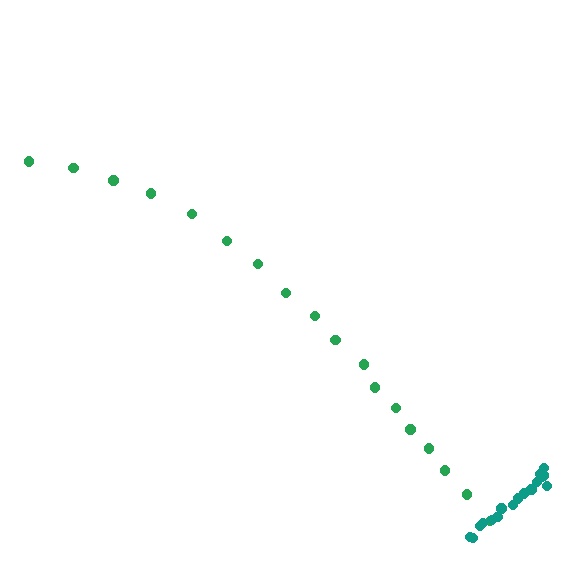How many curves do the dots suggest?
There are 2 distinct paths.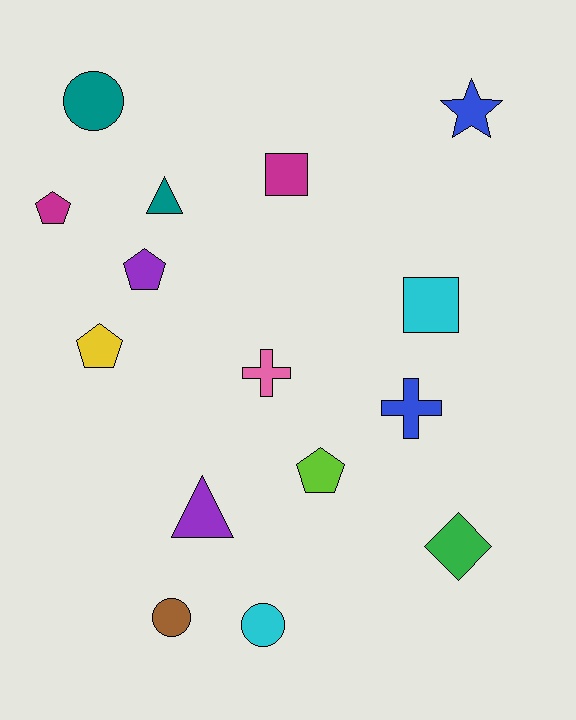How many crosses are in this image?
There are 2 crosses.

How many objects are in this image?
There are 15 objects.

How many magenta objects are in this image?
There are 2 magenta objects.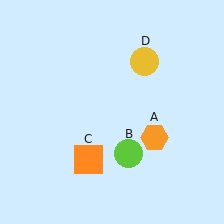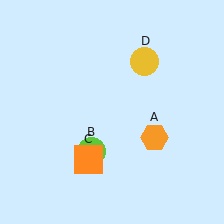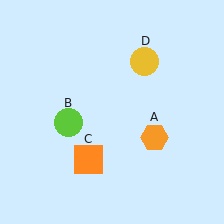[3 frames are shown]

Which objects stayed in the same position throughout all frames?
Orange hexagon (object A) and orange square (object C) and yellow circle (object D) remained stationary.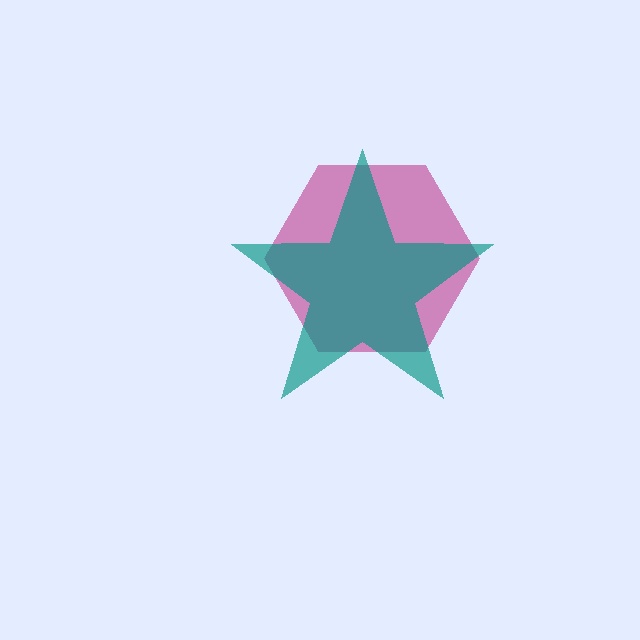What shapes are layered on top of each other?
The layered shapes are: a magenta hexagon, a teal star.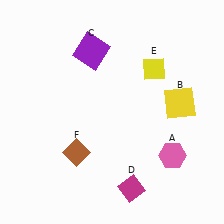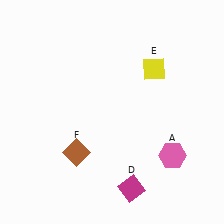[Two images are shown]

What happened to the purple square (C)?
The purple square (C) was removed in Image 2. It was in the top-left area of Image 1.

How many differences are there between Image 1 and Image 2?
There are 2 differences between the two images.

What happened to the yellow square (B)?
The yellow square (B) was removed in Image 2. It was in the top-right area of Image 1.